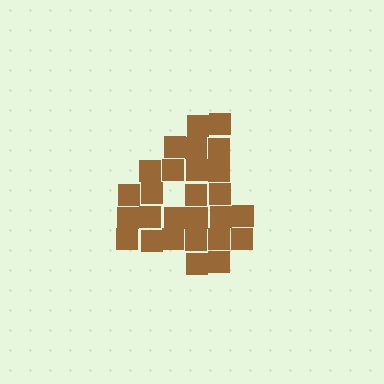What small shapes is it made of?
It is made of small squares.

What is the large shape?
The large shape is the digit 4.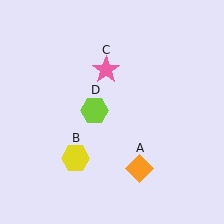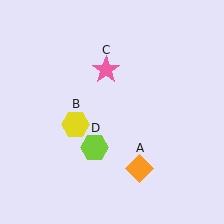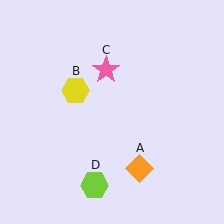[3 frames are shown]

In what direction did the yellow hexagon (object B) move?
The yellow hexagon (object B) moved up.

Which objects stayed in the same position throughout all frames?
Orange diamond (object A) and pink star (object C) remained stationary.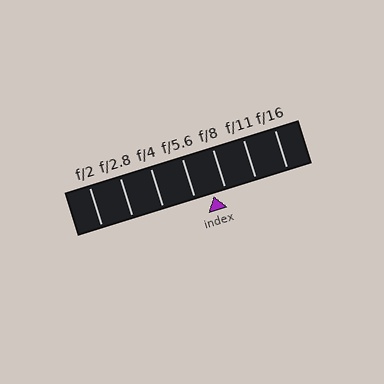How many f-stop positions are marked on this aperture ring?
There are 7 f-stop positions marked.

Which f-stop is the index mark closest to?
The index mark is closest to f/8.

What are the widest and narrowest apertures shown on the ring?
The widest aperture shown is f/2 and the narrowest is f/16.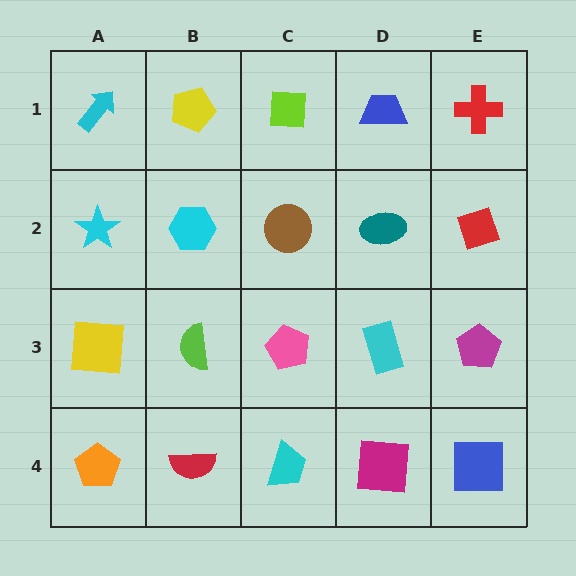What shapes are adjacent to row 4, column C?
A pink pentagon (row 3, column C), a red semicircle (row 4, column B), a magenta square (row 4, column D).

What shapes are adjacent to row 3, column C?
A brown circle (row 2, column C), a cyan trapezoid (row 4, column C), a lime semicircle (row 3, column B), a cyan rectangle (row 3, column D).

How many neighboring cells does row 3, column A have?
3.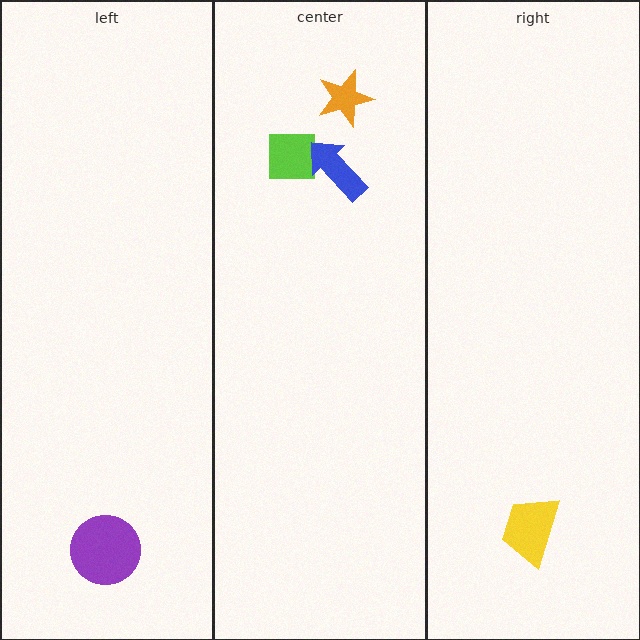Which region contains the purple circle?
The left region.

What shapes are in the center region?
The lime square, the orange star, the blue arrow.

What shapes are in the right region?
The yellow trapezoid.